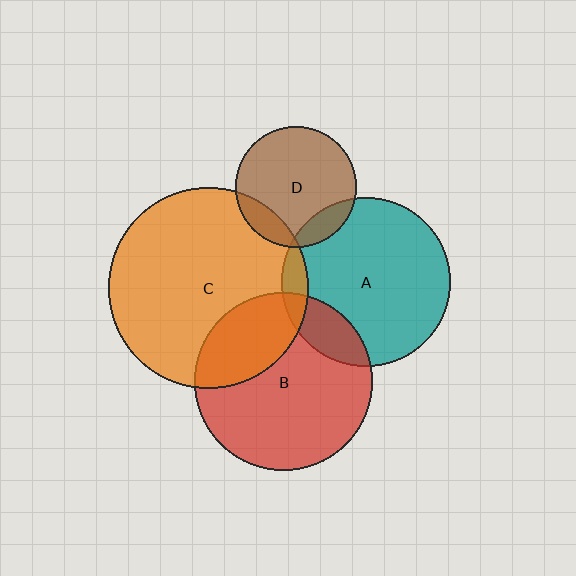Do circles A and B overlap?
Yes.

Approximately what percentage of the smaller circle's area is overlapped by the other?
Approximately 15%.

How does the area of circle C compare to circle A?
Approximately 1.4 times.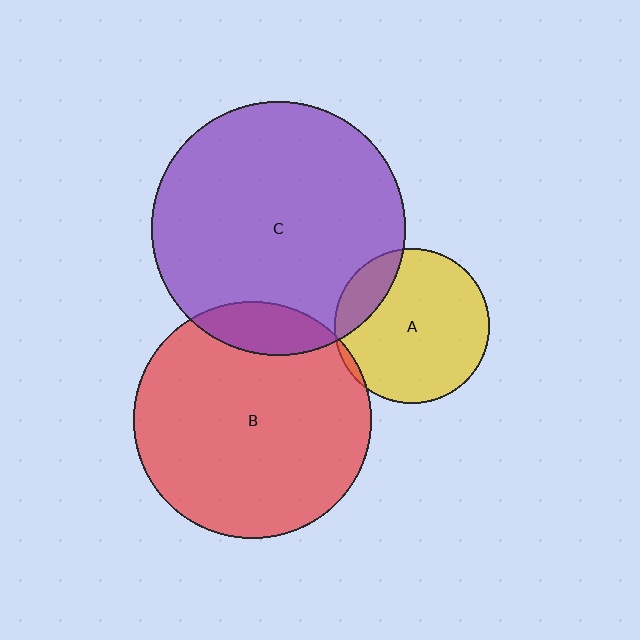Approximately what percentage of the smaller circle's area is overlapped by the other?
Approximately 15%.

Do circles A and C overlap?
Yes.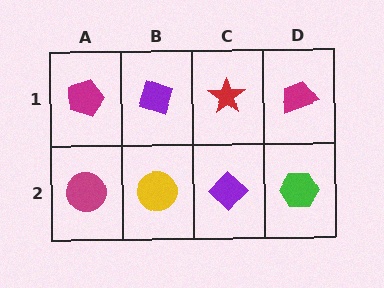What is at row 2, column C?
A purple diamond.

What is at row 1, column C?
A red star.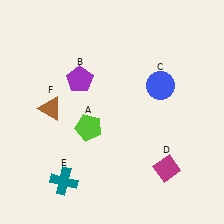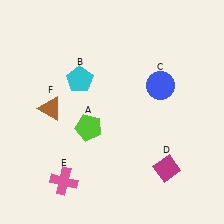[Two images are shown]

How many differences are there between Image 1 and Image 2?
There are 2 differences between the two images.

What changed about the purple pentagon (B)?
In Image 1, B is purple. In Image 2, it changed to cyan.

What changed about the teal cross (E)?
In Image 1, E is teal. In Image 2, it changed to pink.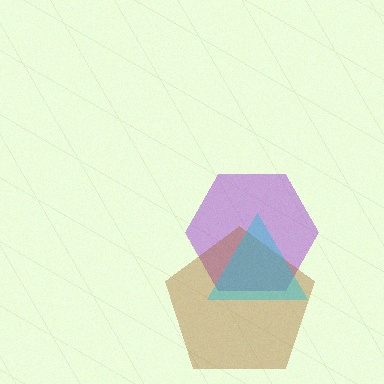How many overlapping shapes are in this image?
There are 3 overlapping shapes in the image.